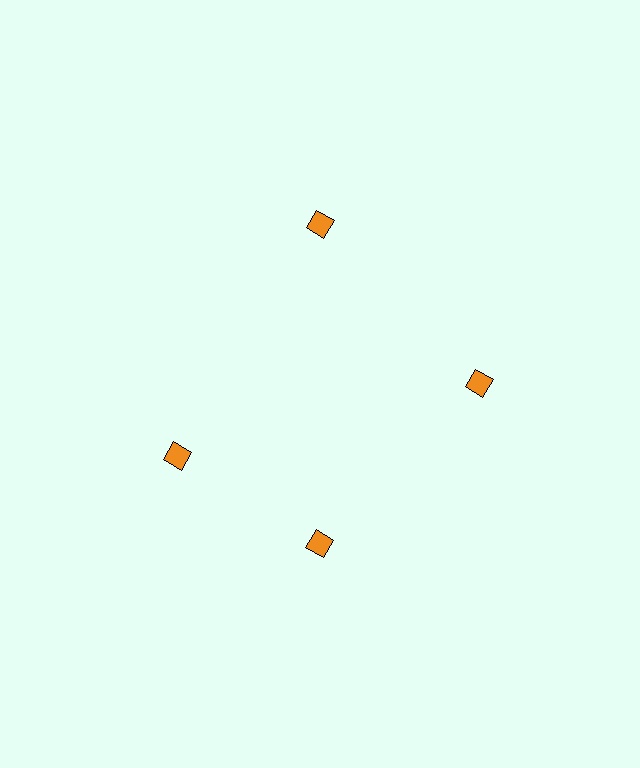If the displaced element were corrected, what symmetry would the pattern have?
It would have 4-fold rotational symmetry — the pattern would map onto itself every 90 degrees.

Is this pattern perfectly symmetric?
No. The 4 orange diamonds are arranged in a ring, but one element near the 9 o'clock position is rotated out of alignment along the ring, breaking the 4-fold rotational symmetry.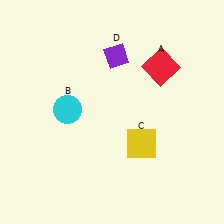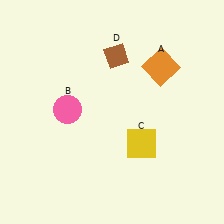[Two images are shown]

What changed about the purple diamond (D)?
In Image 1, D is purple. In Image 2, it changed to brown.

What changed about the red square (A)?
In Image 1, A is red. In Image 2, it changed to orange.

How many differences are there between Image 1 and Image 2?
There are 3 differences between the two images.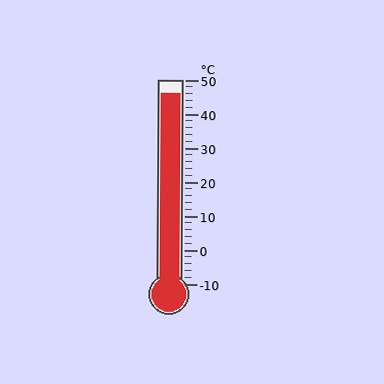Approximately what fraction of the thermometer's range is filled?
The thermometer is filled to approximately 95% of its range.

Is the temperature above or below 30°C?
The temperature is above 30°C.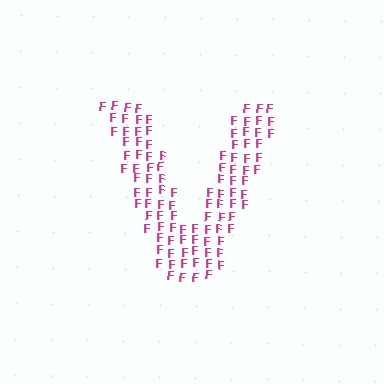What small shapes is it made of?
It is made of small letter F's.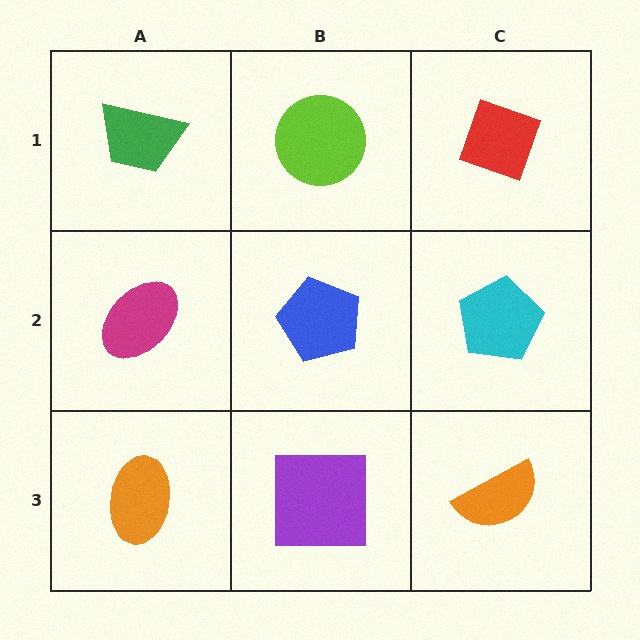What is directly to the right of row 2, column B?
A cyan pentagon.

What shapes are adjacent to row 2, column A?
A green trapezoid (row 1, column A), an orange ellipse (row 3, column A), a blue pentagon (row 2, column B).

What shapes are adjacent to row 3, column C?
A cyan pentagon (row 2, column C), a purple square (row 3, column B).